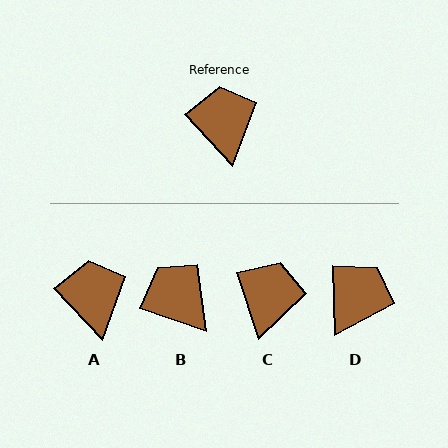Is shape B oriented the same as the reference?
No, it is off by about 28 degrees.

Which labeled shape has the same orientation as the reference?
A.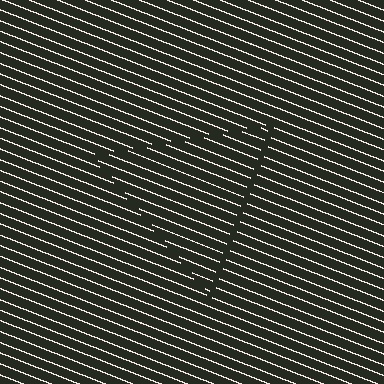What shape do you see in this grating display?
An illusory triangle. The interior of the shape contains the same grating, shifted by half a period — the contour is defined by the phase discontinuity where line-ends from the inner and outer gratings abut.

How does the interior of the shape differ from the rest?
The interior of the shape contains the same grating, shifted by half a period — the contour is defined by the phase discontinuity where line-ends from the inner and outer gratings abut.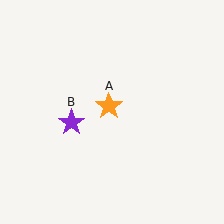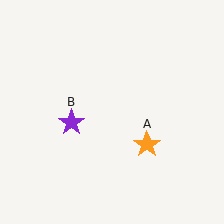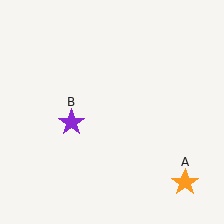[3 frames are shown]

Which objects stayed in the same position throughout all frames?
Purple star (object B) remained stationary.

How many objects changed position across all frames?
1 object changed position: orange star (object A).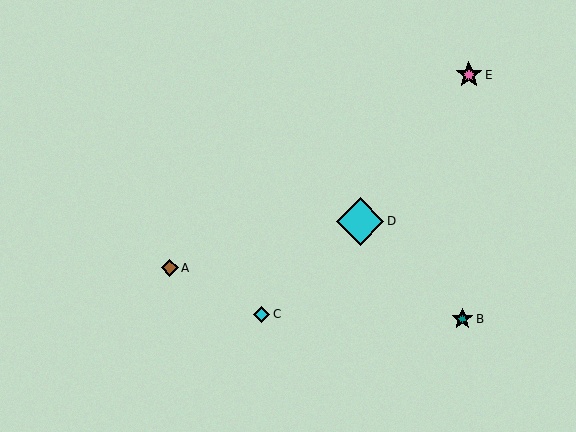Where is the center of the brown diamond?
The center of the brown diamond is at (170, 268).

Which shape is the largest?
The cyan diamond (labeled D) is the largest.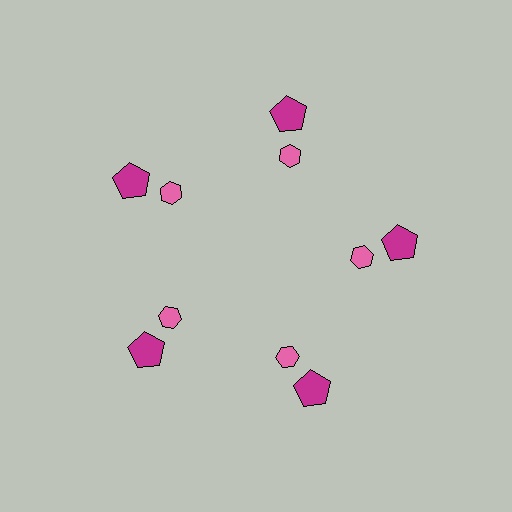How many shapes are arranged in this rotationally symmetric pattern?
There are 10 shapes, arranged in 5 groups of 2.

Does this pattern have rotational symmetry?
Yes, this pattern has 5-fold rotational symmetry. It looks the same after rotating 72 degrees around the center.